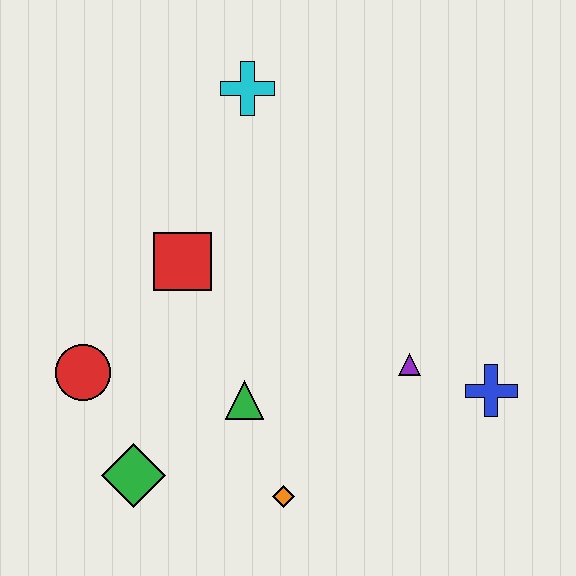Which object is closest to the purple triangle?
The blue cross is closest to the purple triangle.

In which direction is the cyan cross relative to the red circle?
The cyan cross is above the red circle.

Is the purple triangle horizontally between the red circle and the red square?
No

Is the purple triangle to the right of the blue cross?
No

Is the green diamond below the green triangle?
Yes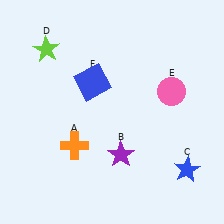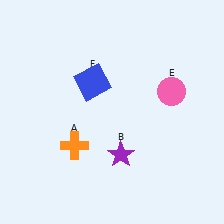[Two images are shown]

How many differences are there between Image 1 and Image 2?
There are 2 differences between the two images.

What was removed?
The lime star (D), the blue star (C) were removed in Image 2.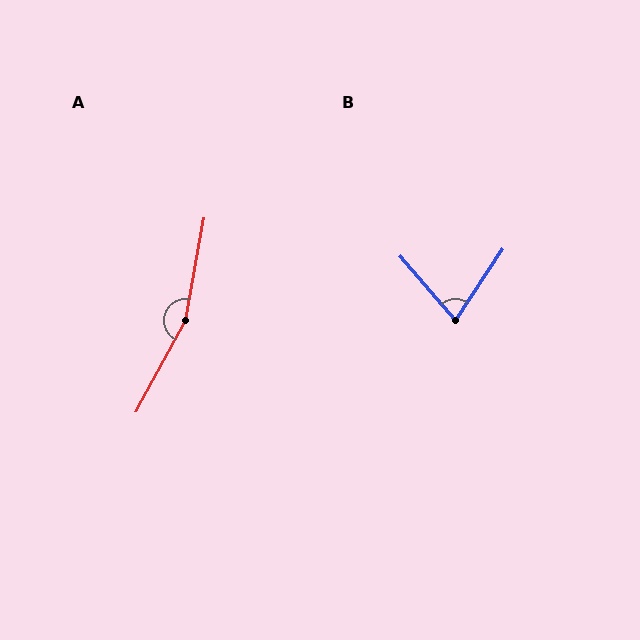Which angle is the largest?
A, at approximately 162 degrees.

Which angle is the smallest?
B, at approximately 74 degrees.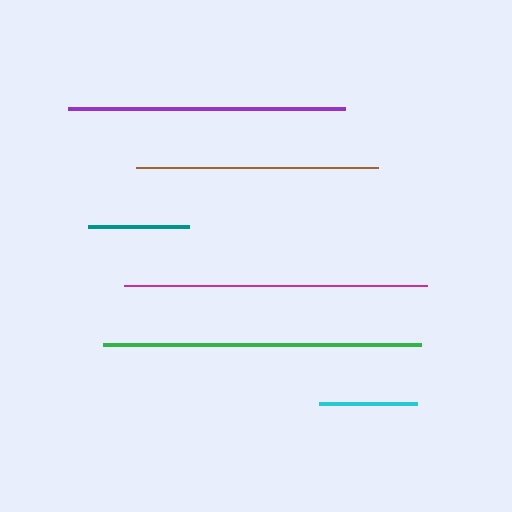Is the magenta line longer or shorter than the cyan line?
The magenta line is longer than the cyan line.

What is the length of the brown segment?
The brown segment is approximately 242 pixels long.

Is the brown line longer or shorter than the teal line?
The brown line is longer than the teal line.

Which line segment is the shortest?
The cyan line is the shortest at approximately 97 pixels.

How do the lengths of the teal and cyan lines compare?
The teal and cyan lines are approximately the same length.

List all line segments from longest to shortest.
From longest to shortest: green, magenta, purple, brown, teal, cyan.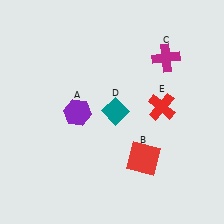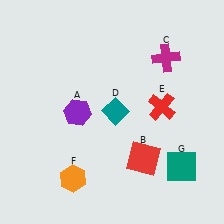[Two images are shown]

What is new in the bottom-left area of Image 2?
An orange hexagon (F) was added in the bottom-left area of Image 2.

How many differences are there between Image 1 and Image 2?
There are 2 differences between the two images.